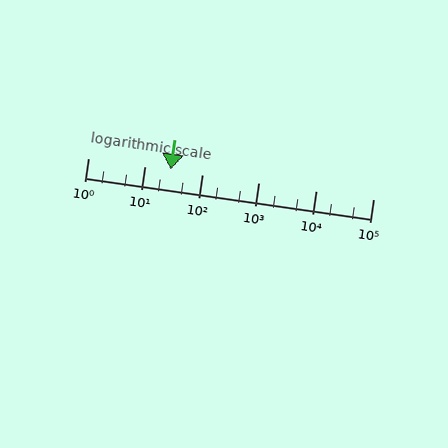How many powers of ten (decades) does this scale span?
The scale spans 5 decades, from 1 to 100000.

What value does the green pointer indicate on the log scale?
The pointer indicates approximately 28.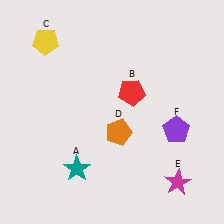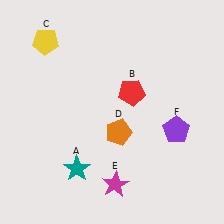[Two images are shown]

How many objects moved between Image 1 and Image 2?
1 object moved between the two images.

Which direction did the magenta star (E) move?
The magenta star (E) moved left.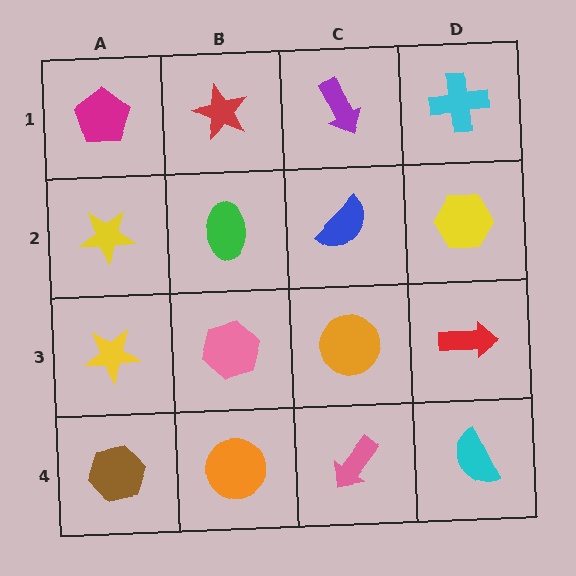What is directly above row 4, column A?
A yellow star.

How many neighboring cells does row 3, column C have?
4.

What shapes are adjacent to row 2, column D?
A cyan cross (row 1, column D), a red arrow (row 3, column D), a blue semicircle (row 2, column C).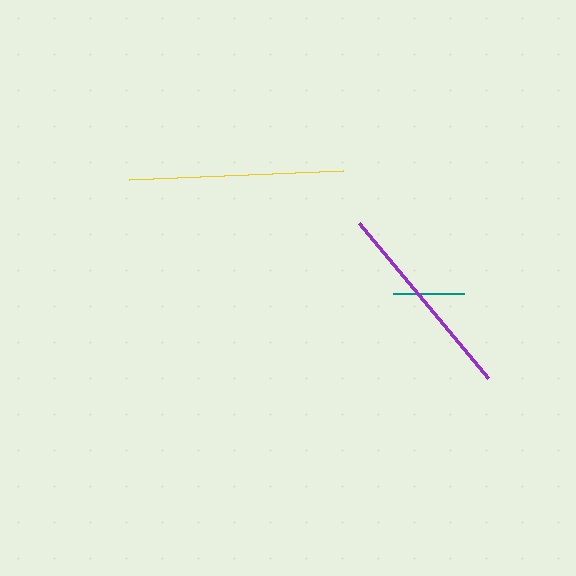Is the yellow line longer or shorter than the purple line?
The yellow line is longer than the purple line.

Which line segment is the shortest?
The teal line is the shortest at approximately 72 pixels.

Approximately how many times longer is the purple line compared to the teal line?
The purple line is approximately 2.8 times the length of the teal line.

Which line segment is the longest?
The yellow line is the longest at approximately 214 pixels.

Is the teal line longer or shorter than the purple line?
The purple line is longer than the teal line.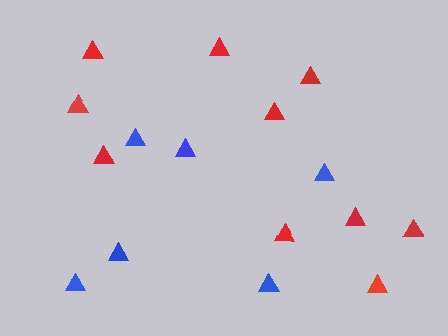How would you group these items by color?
There are 2 groups: one group of blue triangles (6) and one group of red triangles (10).